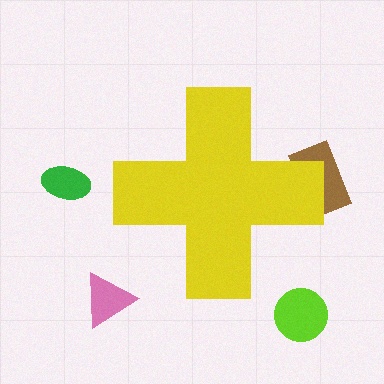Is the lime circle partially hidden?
No, the lime circle is fully visible.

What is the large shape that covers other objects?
A yellow cross.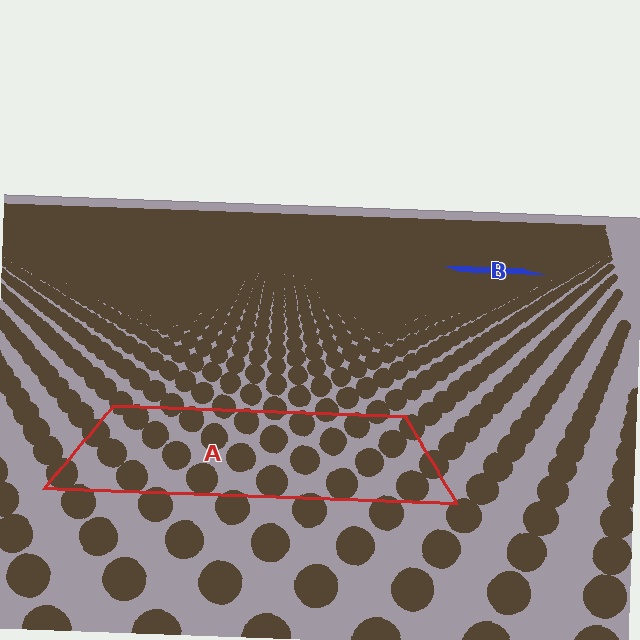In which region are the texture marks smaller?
The texture marks are smaller in region B, because it is farther away.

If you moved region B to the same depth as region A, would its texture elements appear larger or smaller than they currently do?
They would appear larger. At a closer depth, the same texture elements are projected at a bigger on-screen size.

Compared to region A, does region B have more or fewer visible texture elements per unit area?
Region B has more texture elements per unit area — they are packed more densely because it is farther away.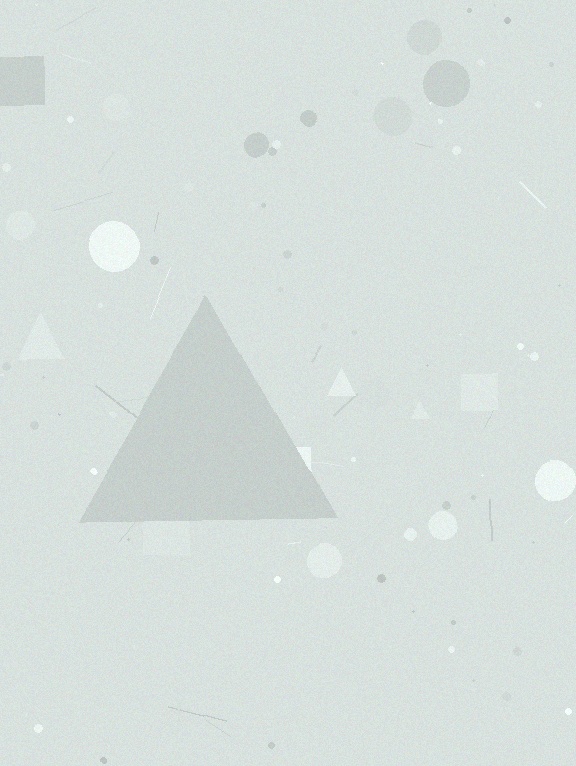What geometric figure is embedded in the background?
A triangle is embedded in the background.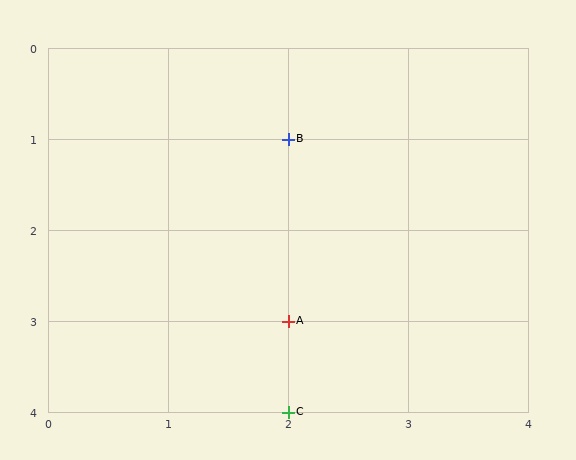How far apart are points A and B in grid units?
Points A and B are 2 rows apart.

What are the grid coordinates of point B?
Point B is at grid coordinates (2, 1).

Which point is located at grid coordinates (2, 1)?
Point B is at (2, 1).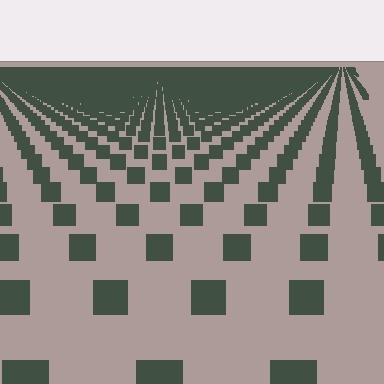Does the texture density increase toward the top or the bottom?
Density increases toward the top.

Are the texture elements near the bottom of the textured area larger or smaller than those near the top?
Larger. Near the bottom, elements are closer to the viewer and appear at a bigger on-screen size.